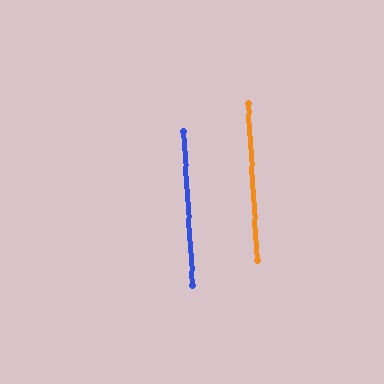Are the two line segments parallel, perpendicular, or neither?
Parallel — their directions differ by only 0.2°.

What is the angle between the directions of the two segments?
Approximately 0 degrees.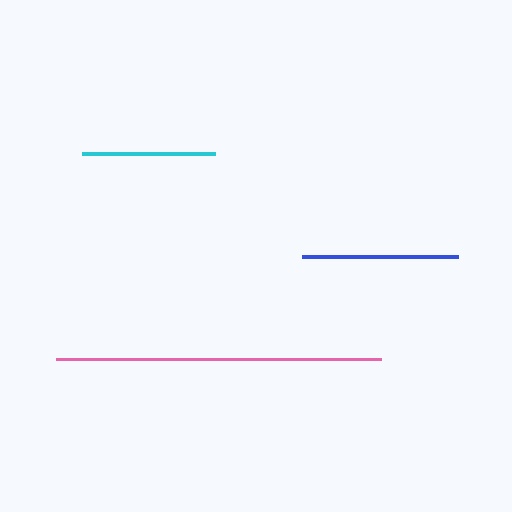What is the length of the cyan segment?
The cyan segment is approximately 133 pixels long.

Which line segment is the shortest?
The cyan line is the shortest at approximately 133 pixels.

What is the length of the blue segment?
The blue segment is approximately 156 pixels long.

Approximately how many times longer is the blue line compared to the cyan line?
The blue line is approximately 1.2 times the length of the cyan line.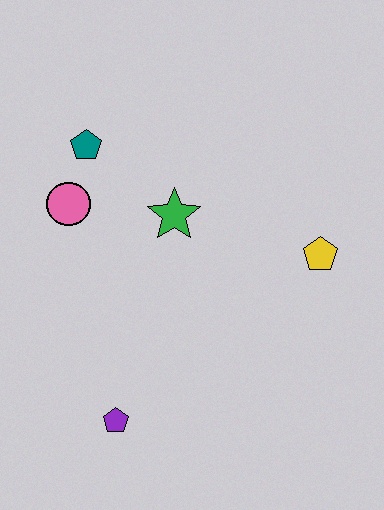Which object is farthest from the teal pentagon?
The purple pentagon is farthest from the teal pentagon.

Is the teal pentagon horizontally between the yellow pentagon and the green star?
No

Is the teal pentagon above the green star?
Yes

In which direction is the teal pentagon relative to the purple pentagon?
The teal pentagon is above the purple pentagon.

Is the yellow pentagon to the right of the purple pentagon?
Yes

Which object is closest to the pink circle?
The teal pentagon is closest to the pink circle.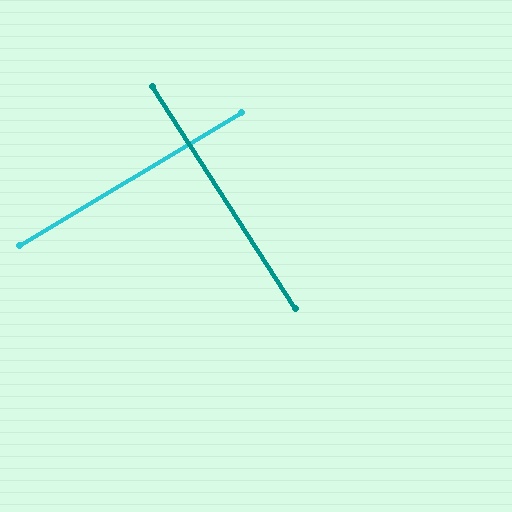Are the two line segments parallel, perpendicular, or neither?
Perpendicular — they meet at approximately 88°.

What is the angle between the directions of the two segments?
Approximately 88 degrees.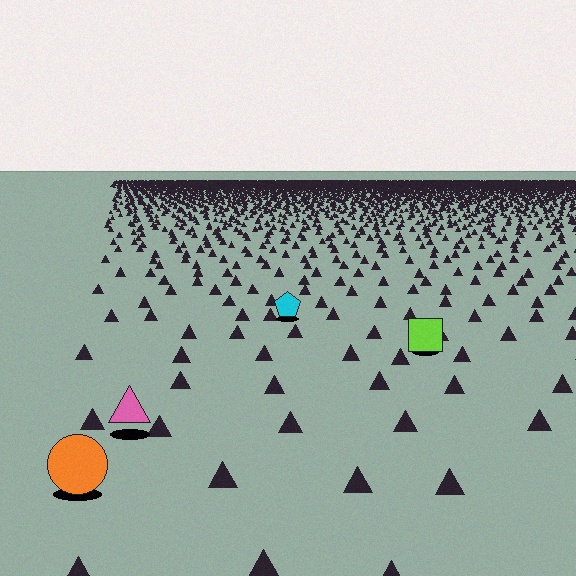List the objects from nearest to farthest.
From nearest to farthest: the orange circle, the pink triangle, the lime square, the cyan pentagon.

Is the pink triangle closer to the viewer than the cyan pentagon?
Yes. The pink triangle is closer — you can tell from the texture gradient: the ground texture is coarser near it.